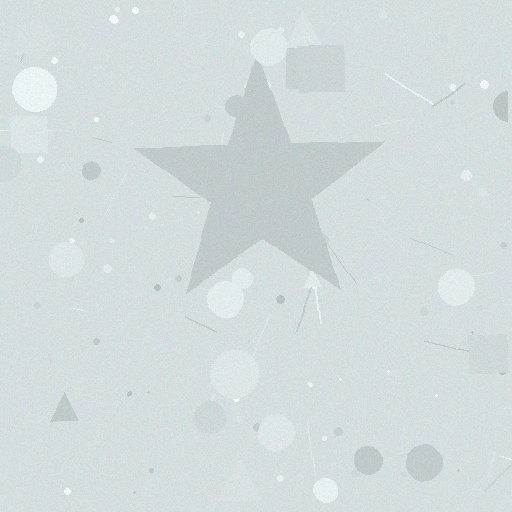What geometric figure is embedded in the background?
A star is embedded in the background.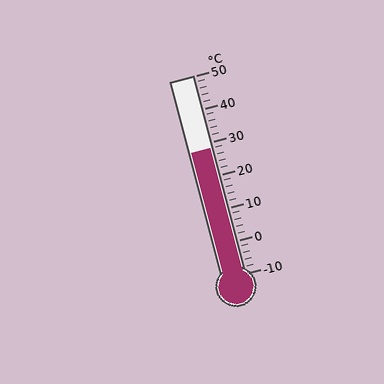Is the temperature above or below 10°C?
The temperature is above 10°C.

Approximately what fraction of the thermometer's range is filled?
The thermometer is filled to approximately 65% of its range.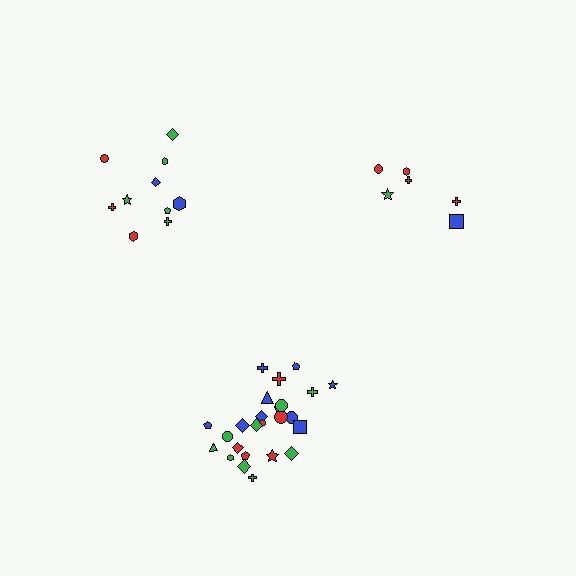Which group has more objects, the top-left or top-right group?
The top-left group.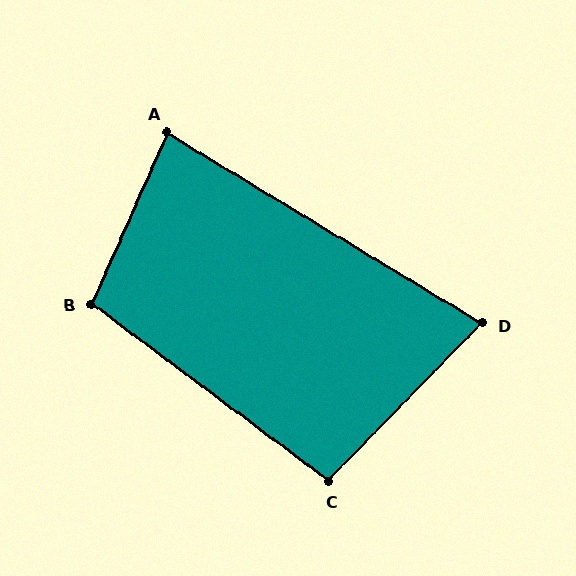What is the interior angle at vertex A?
Approximately 83 degrees (acute).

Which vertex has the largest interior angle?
B, at approximately 103 degrees.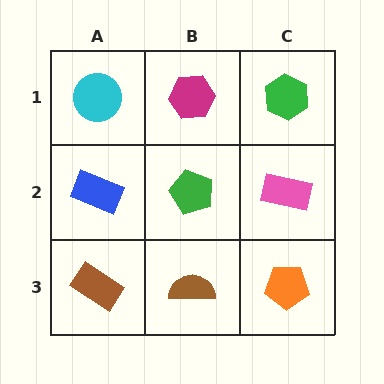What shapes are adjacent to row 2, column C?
A green hexagon (row 1, column C), an orange pentagon (row 3, column C), a green pentagon (row 2, column B).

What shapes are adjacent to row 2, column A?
A cyan circle (row 1, column A), a brown rectangle (row 3, column A), a green pentagon (row 2, column B).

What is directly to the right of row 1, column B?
A green hexagon.